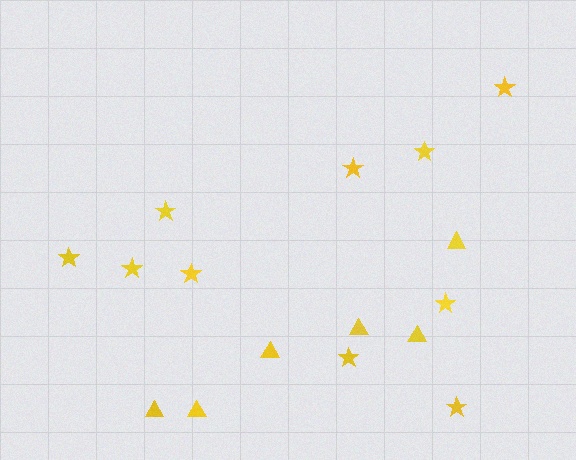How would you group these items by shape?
There are 2 groups: one group of stars (10) and one group of triangles (6).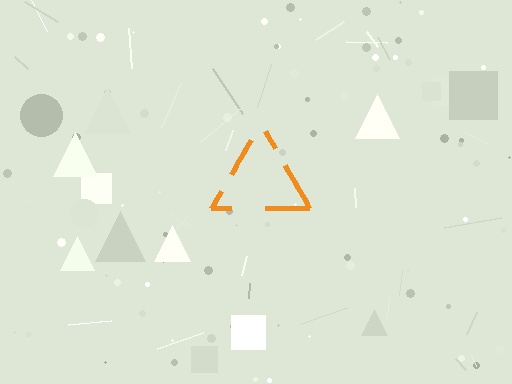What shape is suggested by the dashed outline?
The dashed outline suggests a triangle.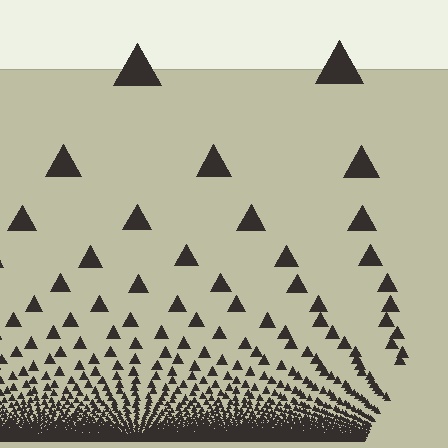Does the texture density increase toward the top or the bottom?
Density increases toward the bottom.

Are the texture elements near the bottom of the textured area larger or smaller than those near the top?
Smaller. The gradient is inverted — elements near the bottom are smaller and denser.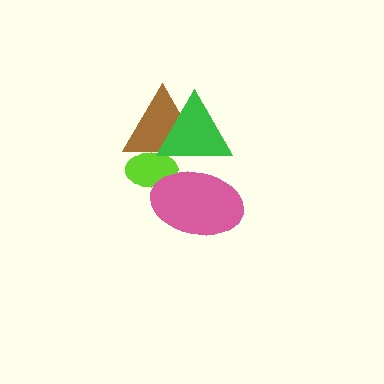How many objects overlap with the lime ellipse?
3 objects overlap with the lime ellipse.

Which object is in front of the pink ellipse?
The green triangle is in front of the pink ellipse.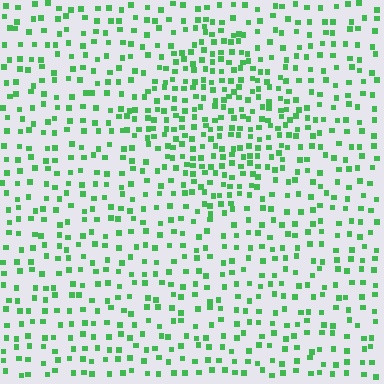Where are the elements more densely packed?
The elements are more densely packed inside the diamond boundary.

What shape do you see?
I see a diamond.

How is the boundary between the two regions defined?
The boundary is defined by a change in element density (approximately 1.8x ratio). All elements are the same color, size, and shape.